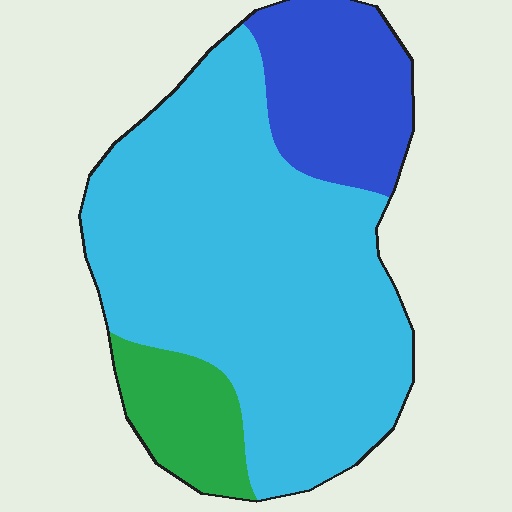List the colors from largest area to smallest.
From largest to smallest: cyan, blue, green.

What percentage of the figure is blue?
Blue takes up about one fifth (1/5) of the figure.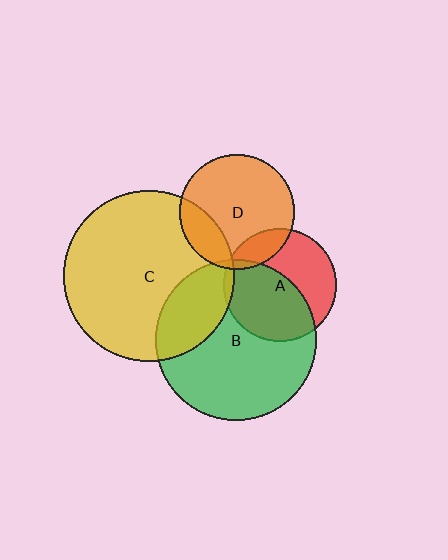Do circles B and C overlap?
Yes.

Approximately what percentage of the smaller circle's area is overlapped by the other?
Approximately 25%.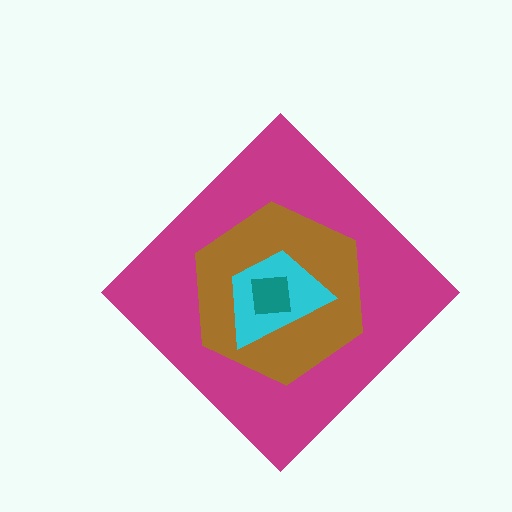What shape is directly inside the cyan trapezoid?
The teal square.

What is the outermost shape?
The magenta diamond.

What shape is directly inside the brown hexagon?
The cyan trapezoid.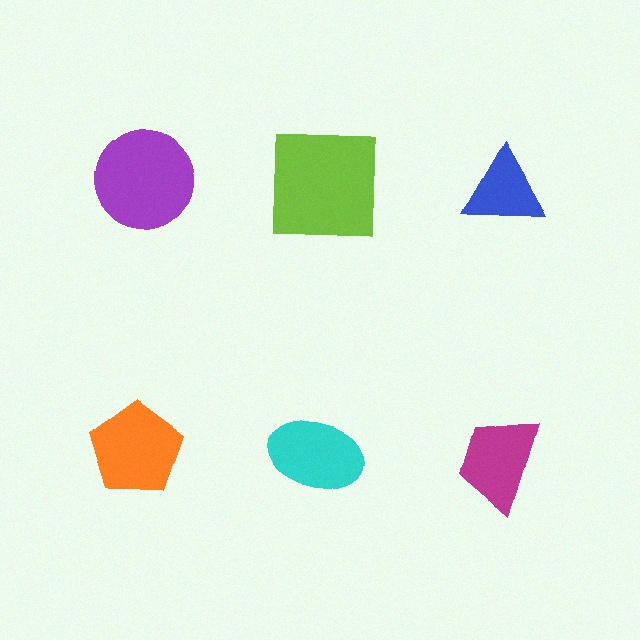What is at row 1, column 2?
A lime square.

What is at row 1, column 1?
A purple circle.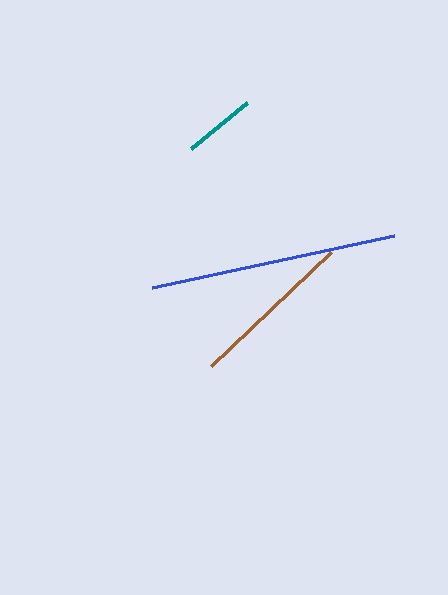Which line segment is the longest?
The blue line is the longest at approximately 247 pixels.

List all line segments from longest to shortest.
From longest to shortest: blue, brown, teal.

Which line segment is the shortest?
The teal line is the shortest at approximately 72 pixels.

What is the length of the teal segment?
The teal segment is approximately 72 pixels long.